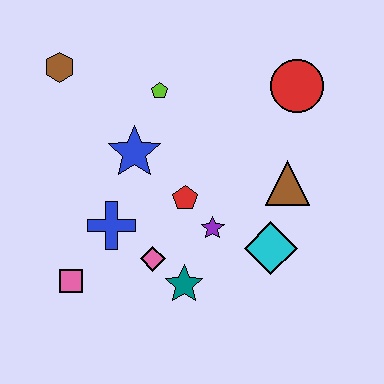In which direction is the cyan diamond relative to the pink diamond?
The cyan diamond is to the right of the pink diamond.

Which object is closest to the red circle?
The brown triangle is closest to the red circle.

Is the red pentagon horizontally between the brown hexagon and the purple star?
Yes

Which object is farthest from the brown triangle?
The brown hexagon is farthest from the brown triangle.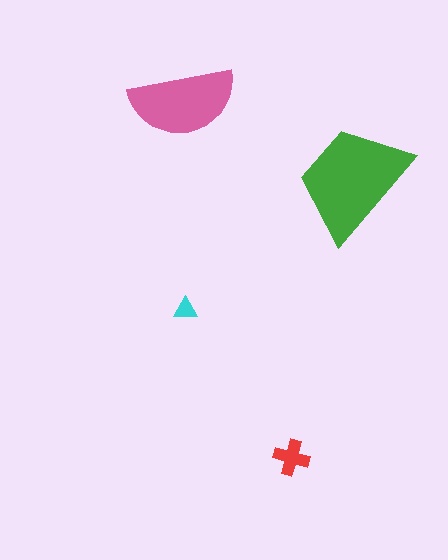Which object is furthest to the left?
The pink semicircle is leftmost.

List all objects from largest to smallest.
The green trapezoid, the pink semicircle, the red cross, the cyan triangle.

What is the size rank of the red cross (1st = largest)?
3rd.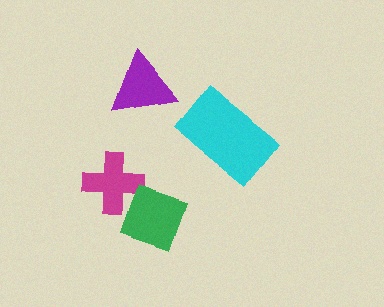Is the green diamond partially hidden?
No, no other shape covers it.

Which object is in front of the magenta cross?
The green diamond is in front of the magenta cross.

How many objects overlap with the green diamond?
1 object overlaps with the green diamond.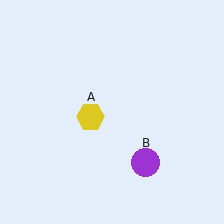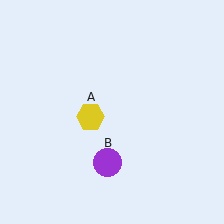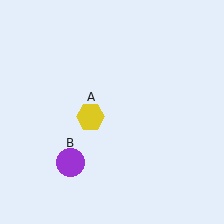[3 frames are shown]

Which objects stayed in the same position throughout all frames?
Yellow hexagon (object A) remained stationary.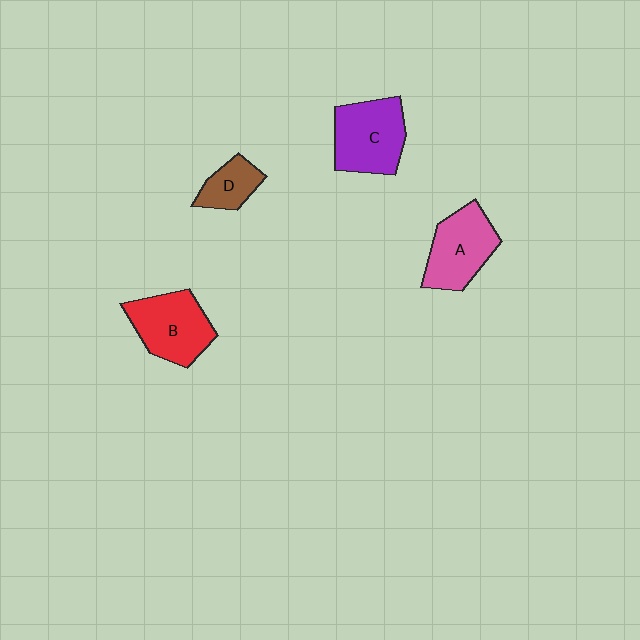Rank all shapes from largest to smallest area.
From largest to smallest: C (purple), B (red), A (pink), D (brown).